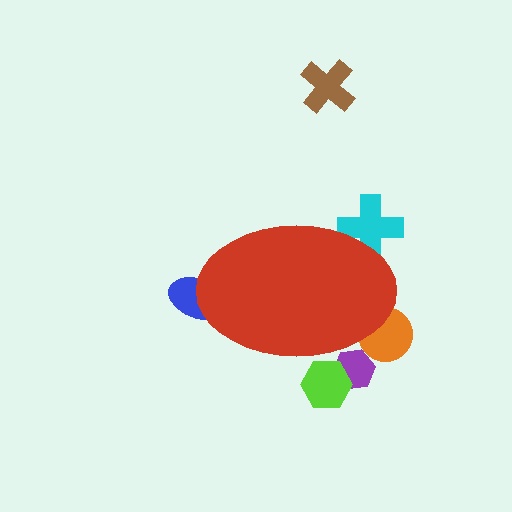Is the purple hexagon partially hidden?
Yes, the purple hexagon is partially hidden behind the red ellipse.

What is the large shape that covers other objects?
A red ellipse.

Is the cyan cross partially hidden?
Yes, the cyan cross is partially hidden behind the red ellipse.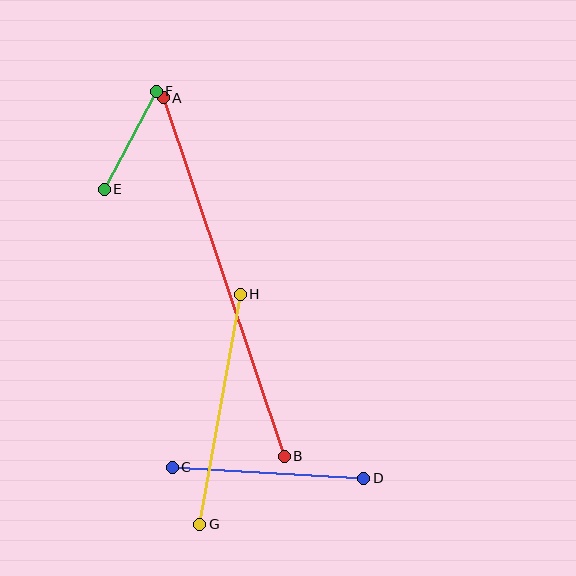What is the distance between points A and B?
The distance is approximately 379 pixels.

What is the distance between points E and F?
The distance is approximately 111 pixels.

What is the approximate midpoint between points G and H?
The midpoint is at approximately (220, 409) pixels.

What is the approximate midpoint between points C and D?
The midpoint is at approximately (268, 473) pixels.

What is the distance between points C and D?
The distance is approximately 191 pixels.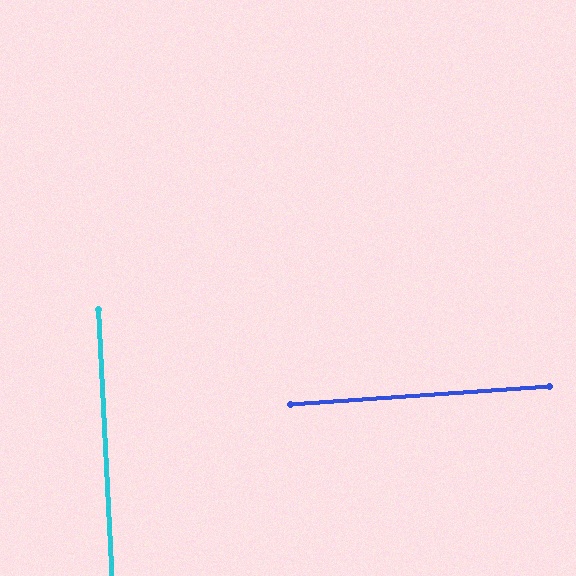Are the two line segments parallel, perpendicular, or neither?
Perpendicular — they meet at approximately 89°.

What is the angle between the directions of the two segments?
Approximately 89 degrees.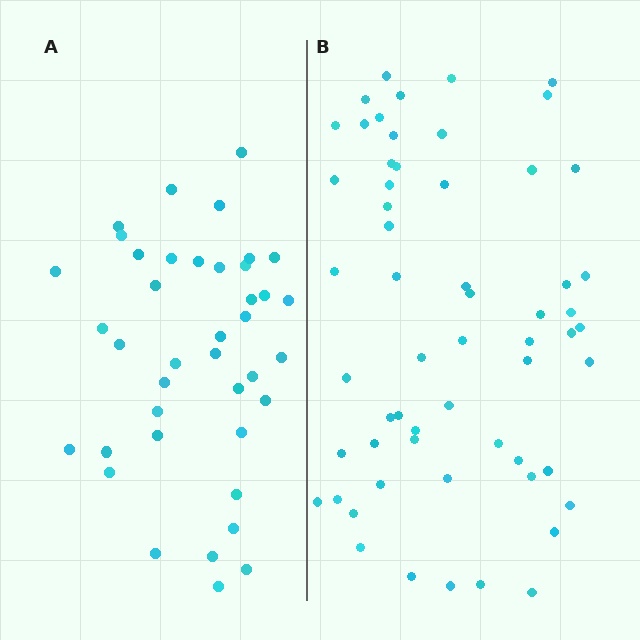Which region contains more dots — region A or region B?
Region B (the right region) has more dots.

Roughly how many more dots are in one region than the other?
Region B has approximately 20 more dots than region A.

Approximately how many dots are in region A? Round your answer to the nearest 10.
About 40 dots.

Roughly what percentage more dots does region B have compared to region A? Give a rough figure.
About 50% more.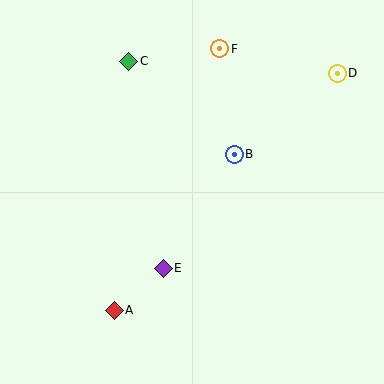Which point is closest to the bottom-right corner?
Point E is closest to the bottom-right corner.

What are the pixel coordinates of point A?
Point A is at (114, 310).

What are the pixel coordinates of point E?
Point E is at (163, 268).